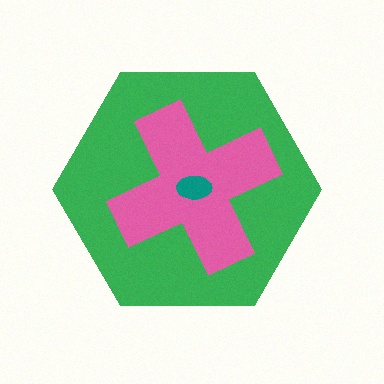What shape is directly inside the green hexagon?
The pink cross.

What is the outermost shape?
The green hexagon.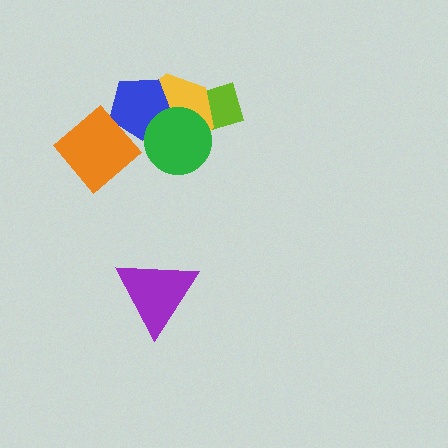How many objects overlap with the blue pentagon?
2 objects overlap with the blue pentagon.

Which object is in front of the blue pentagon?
The green circle is in front of the blue pentagon.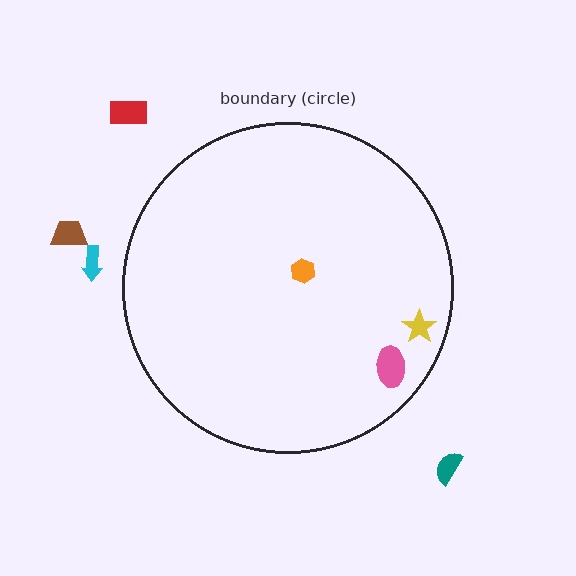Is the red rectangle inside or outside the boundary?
Outside.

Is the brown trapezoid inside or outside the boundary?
Outside.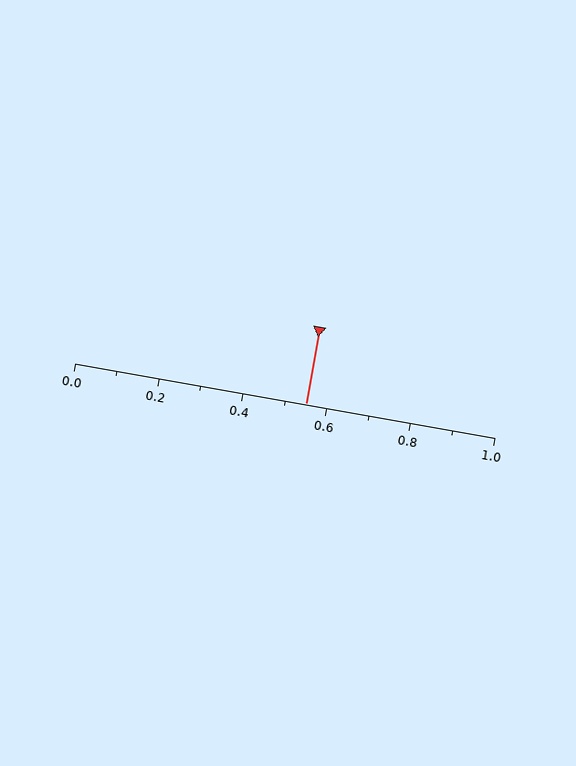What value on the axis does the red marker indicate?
The marker indicates approximately 0.55.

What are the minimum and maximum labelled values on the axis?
The axis runs from 0.0 to 1.0.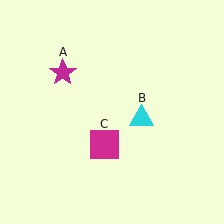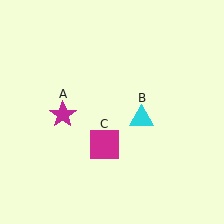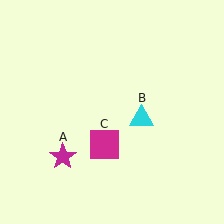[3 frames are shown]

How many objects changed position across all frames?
1 object changed position: magenta star (object A).